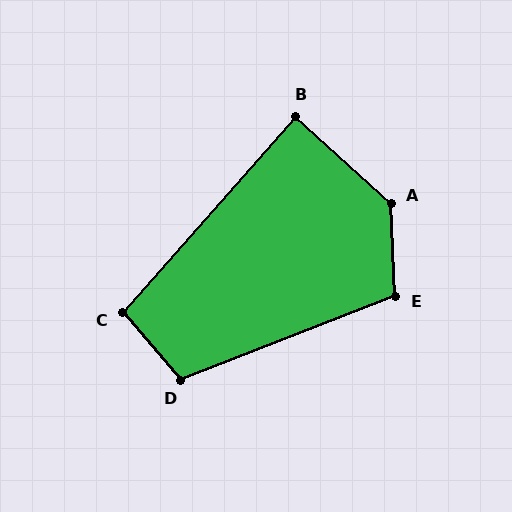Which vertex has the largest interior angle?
A, at approximately 135 degrees.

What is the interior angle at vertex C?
Approximately 98 degrees (obtuse).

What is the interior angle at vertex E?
Approximately 109 degrees (obtuse).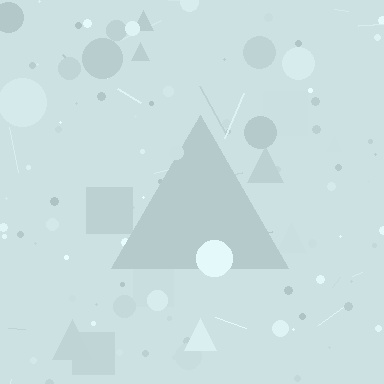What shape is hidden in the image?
A triangle is hidden in the image.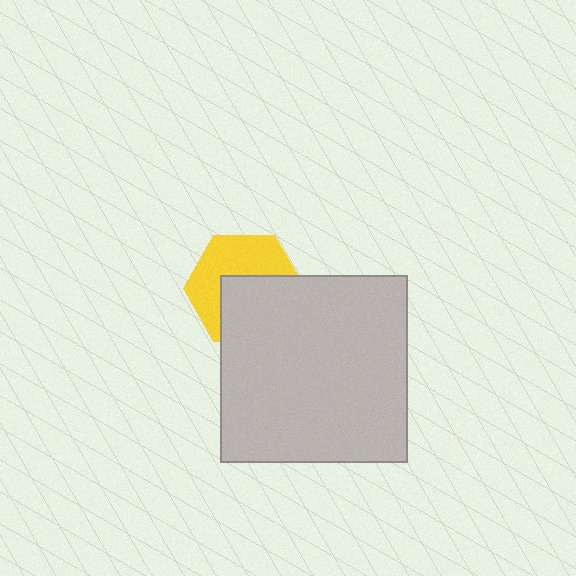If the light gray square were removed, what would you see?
You would see the complete yellow hexagon.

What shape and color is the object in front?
The object in front is a light gray square.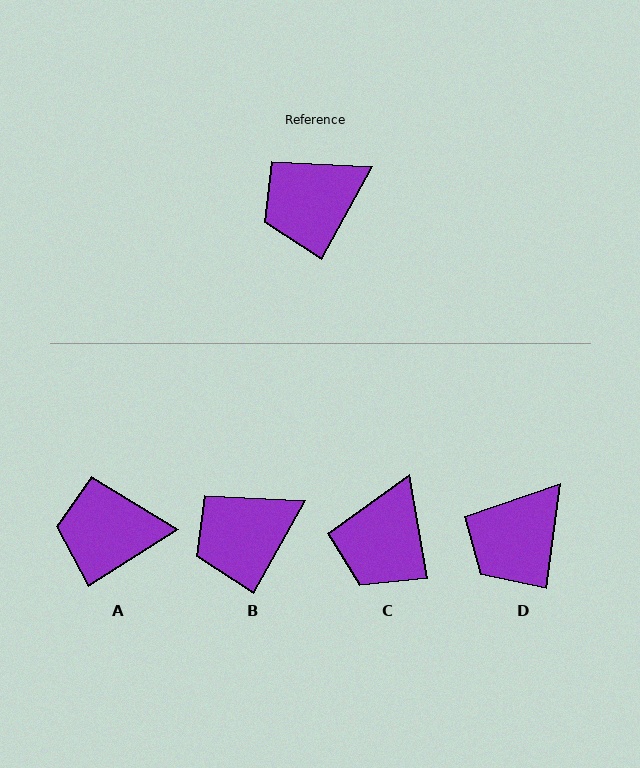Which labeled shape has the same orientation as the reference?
B.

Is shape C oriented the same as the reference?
No, it is off by about 39 degrees.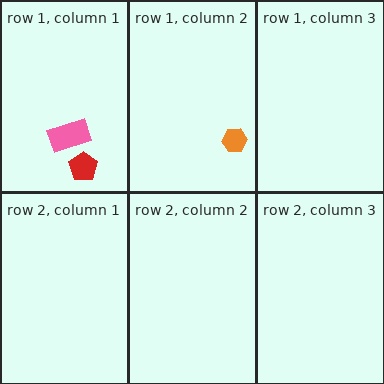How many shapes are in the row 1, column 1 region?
2.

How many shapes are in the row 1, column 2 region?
1.